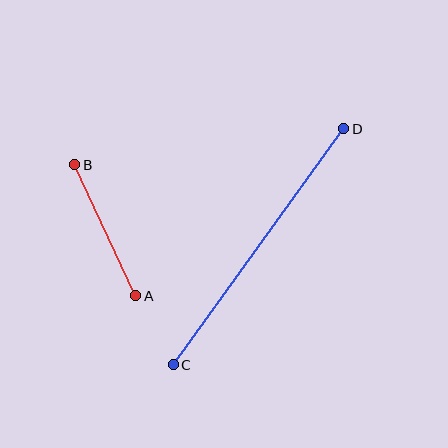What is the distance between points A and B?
The distance is approximately 145 pixels.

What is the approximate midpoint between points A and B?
The midpoint is at approximately (105, 230) pixels.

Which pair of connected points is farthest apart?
Points C and D are farthest apart.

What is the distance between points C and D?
The distance is approximately 291 pixels.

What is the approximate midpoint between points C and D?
The midpoint is at approximately (259, 247) pixels.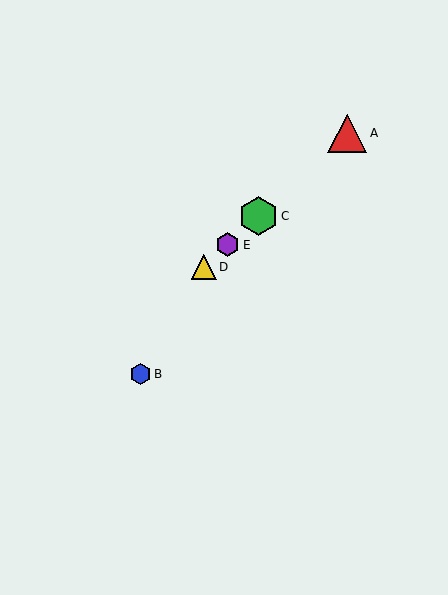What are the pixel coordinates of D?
Object D is at (204, 267).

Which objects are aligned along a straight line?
Objects A, C, D, E are aligned along a straight line.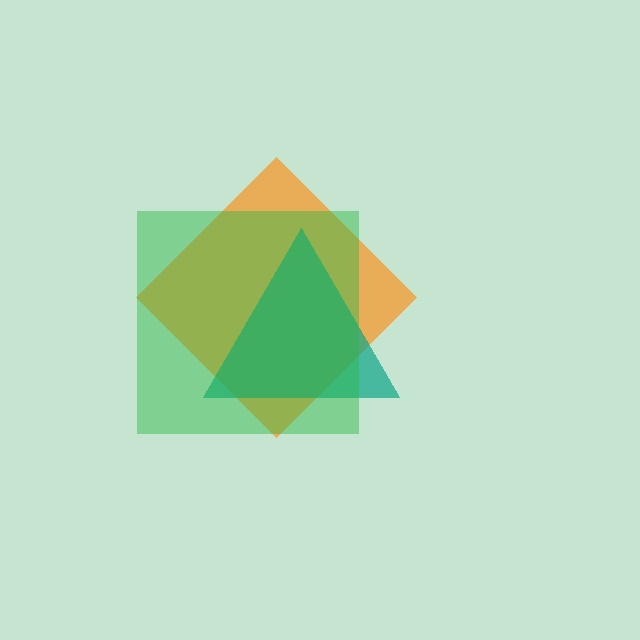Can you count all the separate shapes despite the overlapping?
Yes, there are 3 separate shapes.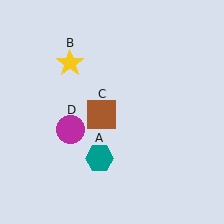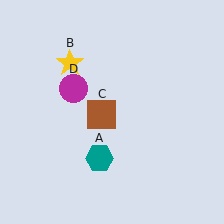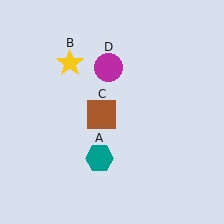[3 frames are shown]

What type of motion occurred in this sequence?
The magenta circle (object D) rotated clockwise around the center of the scene.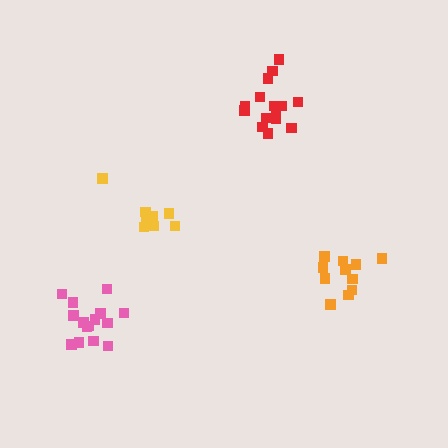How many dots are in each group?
Group 1: 16 dots, Group 2: 15 dots, Group 3: 11 dots, Group 4: 10 dots (52 total).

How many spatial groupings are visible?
There are 4 spatial groupings.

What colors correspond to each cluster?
The clusters are colored: pink, red, orange, yellow.